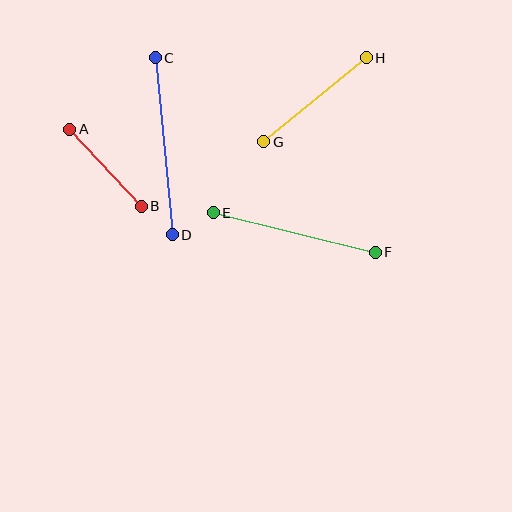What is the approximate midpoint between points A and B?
The midpoint is at approximately (106, 168) pixels.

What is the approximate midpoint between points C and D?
The midpoint is at approximately (164, 146) pixels.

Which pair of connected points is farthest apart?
Points C and D are farthest apart.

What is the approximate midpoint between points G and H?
The midpoint is at approximately (315, 100) pixels.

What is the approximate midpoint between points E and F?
The midpoint is at approximately (294, 232) pixels.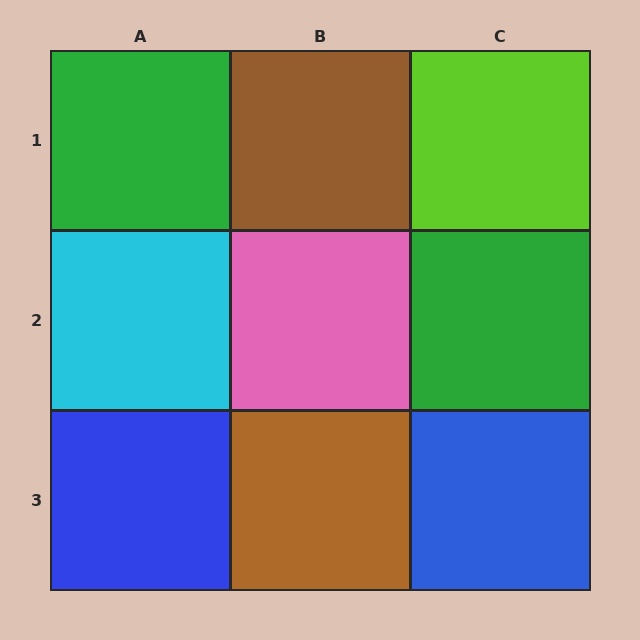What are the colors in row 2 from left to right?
Cyan, pink, green.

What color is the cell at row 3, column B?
Brown.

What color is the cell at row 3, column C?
Blue.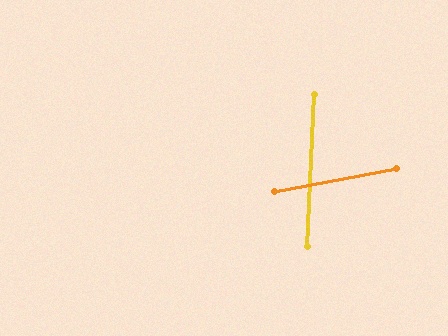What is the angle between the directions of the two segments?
Approximately 76 degrees.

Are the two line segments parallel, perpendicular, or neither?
Neither parallel nor perpendicular — they differ by about 76°.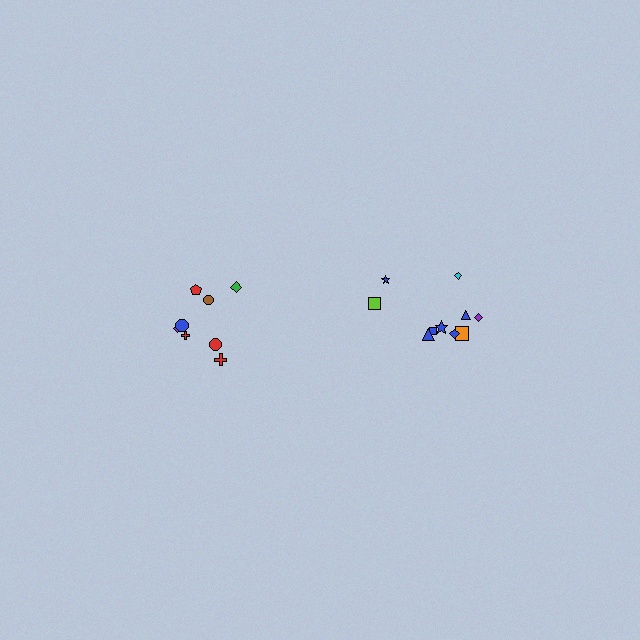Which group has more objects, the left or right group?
The right group.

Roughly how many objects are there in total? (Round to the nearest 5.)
Roughly 20 objects in total.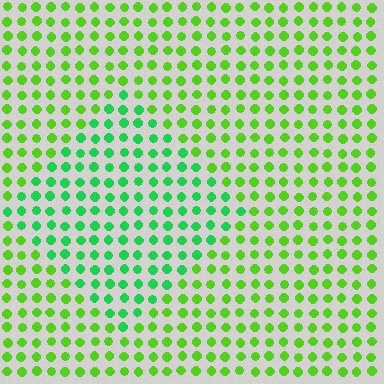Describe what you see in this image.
The image is filled with small lime elements in a uniform arrangement. A diamond-shaped region is visible where the elements are tinted to a slightly different hue, forming a subtle color boundary.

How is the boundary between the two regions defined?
The boundary is defined purely by a slight shift in hue (about 35 degrees). Spacing, size, and orientation are identical on both sides.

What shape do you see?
I see a diamond.